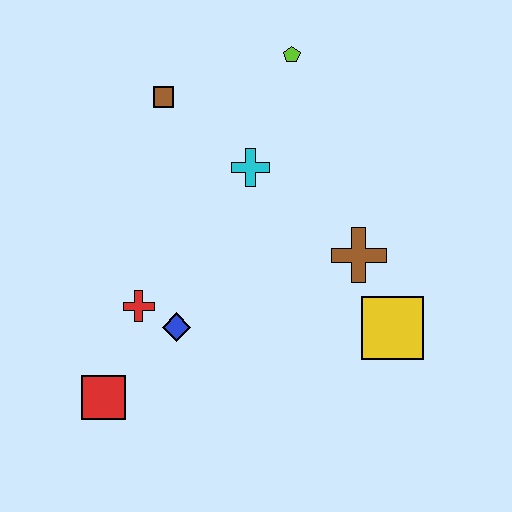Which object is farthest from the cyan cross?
The red square is farthest from the cyan cross.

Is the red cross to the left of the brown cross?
Yes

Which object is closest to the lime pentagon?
The cyan cross is closest to the lime pentagon.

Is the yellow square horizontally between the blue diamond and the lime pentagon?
No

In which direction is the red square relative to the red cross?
The red square is below the red cross.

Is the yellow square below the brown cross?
Yes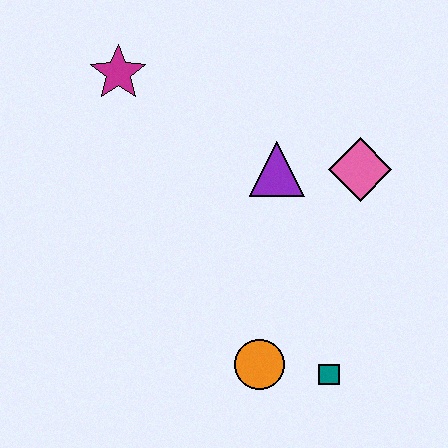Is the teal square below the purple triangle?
Yes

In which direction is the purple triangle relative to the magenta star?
The purple triangle is to the right of the magenta star.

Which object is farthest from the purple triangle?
The teal square is farthest from the purple triangle.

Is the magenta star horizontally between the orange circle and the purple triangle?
No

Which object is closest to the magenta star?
The purple triangle is closest to the magenta star.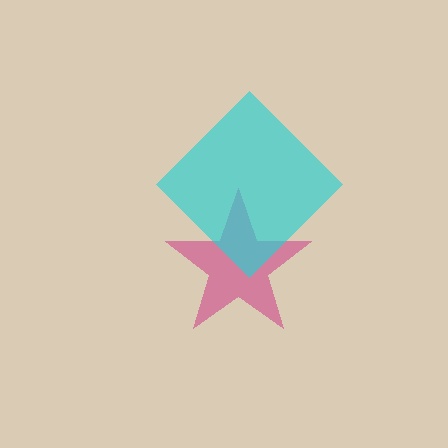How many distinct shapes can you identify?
There are 2 distinct shapes: a magenta star, a cyan diamond.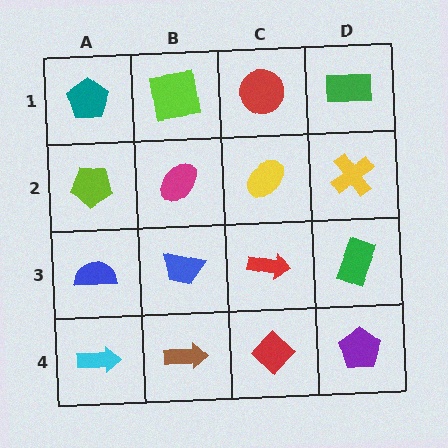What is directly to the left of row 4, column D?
A red diamond.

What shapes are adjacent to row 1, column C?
A yellow ellipse (row 2, column C), a lime square (row 1, column B), a green rectangle (row 1, column D).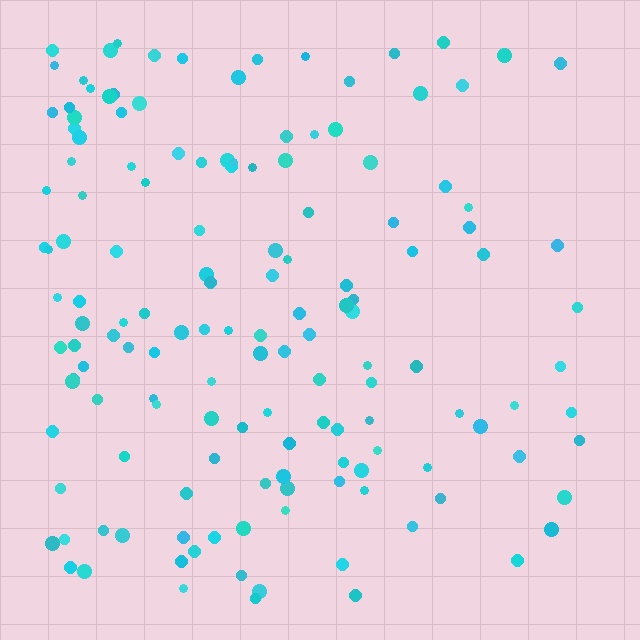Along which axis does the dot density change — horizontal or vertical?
Horizontal.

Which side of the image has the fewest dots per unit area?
The right.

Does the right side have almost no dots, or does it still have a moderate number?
Still a moderate number, just noticeably fewer than the left.